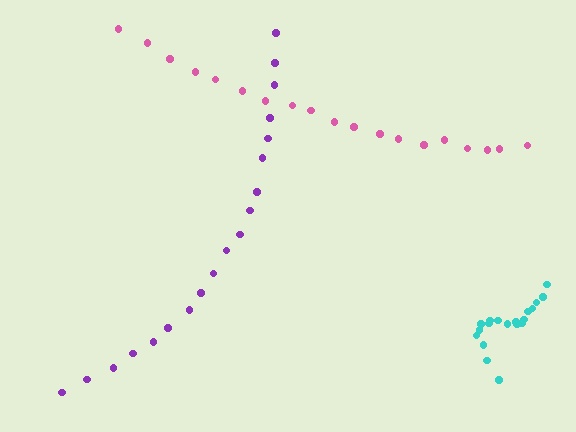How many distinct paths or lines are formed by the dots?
There are 3 distinct paths.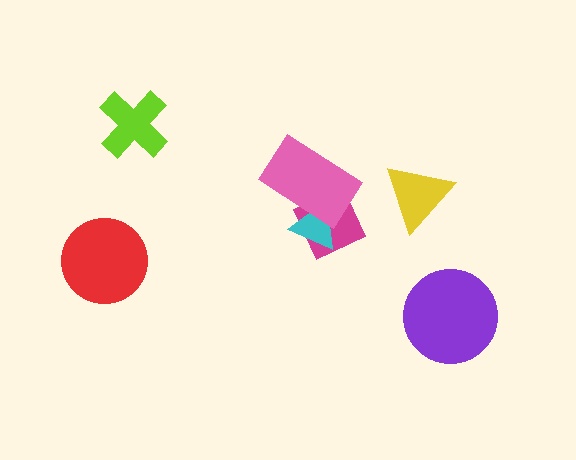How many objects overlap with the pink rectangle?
2 objects overlap with the pink rectangle.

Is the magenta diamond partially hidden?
Yes, it is partially covered by another shape.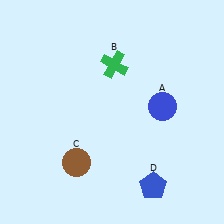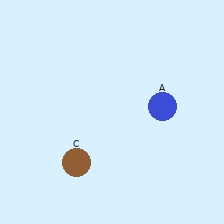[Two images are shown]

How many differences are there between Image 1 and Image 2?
There are 2 differences between the two images.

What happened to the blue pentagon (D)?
The blue pentagon (D) was removed in Image 2. It was in the bottom-right area of Image 1.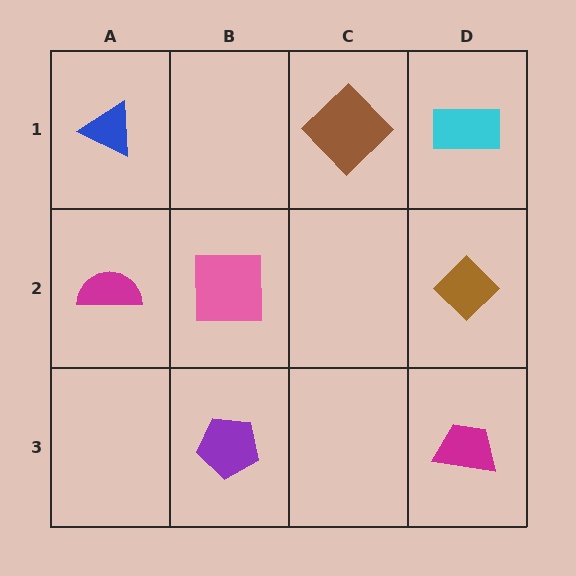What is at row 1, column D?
A cyan rectangle.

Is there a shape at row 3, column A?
No, that cell is empty.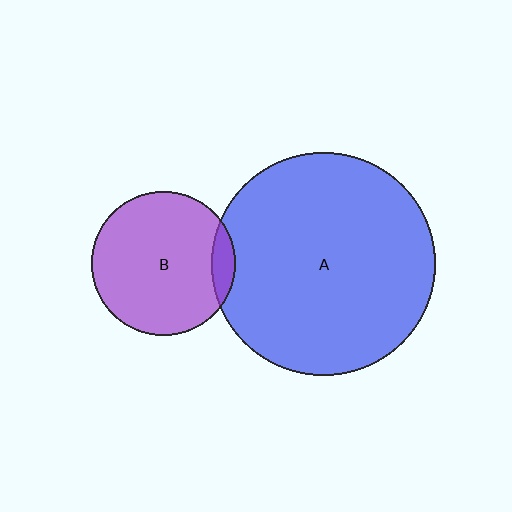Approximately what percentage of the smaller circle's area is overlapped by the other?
Approximately 10%.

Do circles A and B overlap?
Yes.